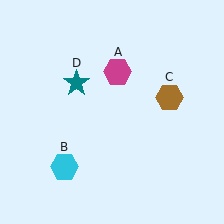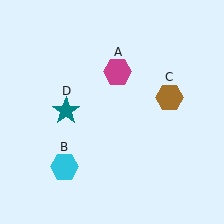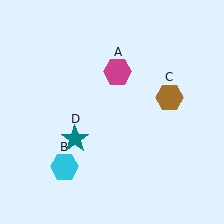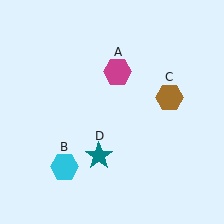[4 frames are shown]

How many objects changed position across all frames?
1 object changed position: teal star (object D).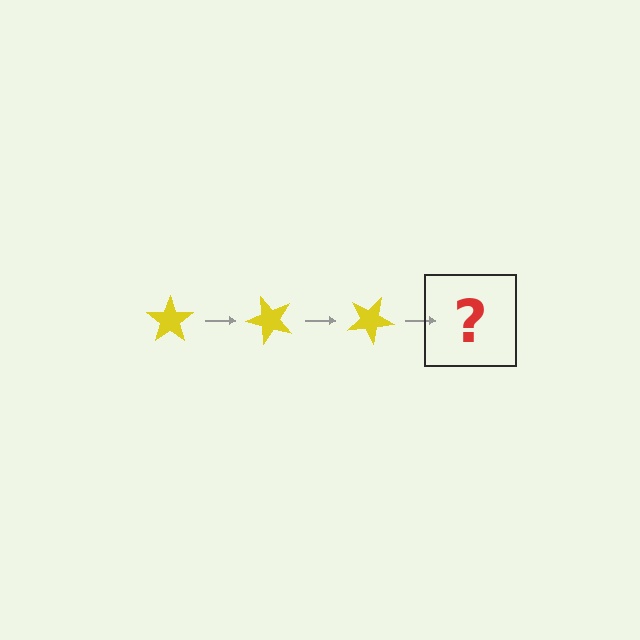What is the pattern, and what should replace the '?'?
The pattern is that the star rotates 50 degrees each step. The '?' should be a yellow star rotated 150 degrees.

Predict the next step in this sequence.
The next step is a yellow star rotated 150 degrees.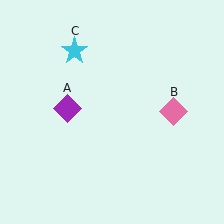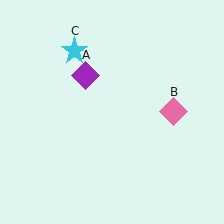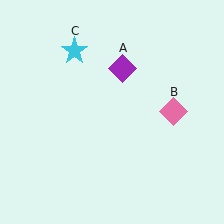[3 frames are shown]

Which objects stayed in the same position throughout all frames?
Pink diamond (object B) and cyan star (object C) remained stationary.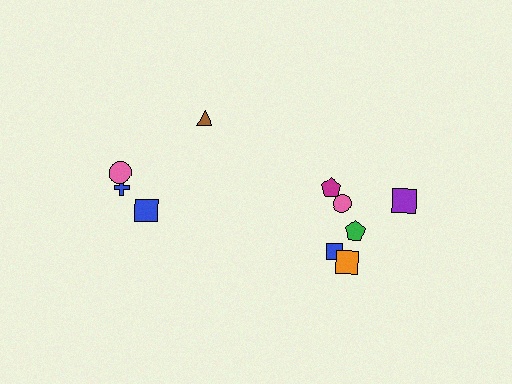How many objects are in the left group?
There are 4 objects.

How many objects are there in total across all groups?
There are 10 objects.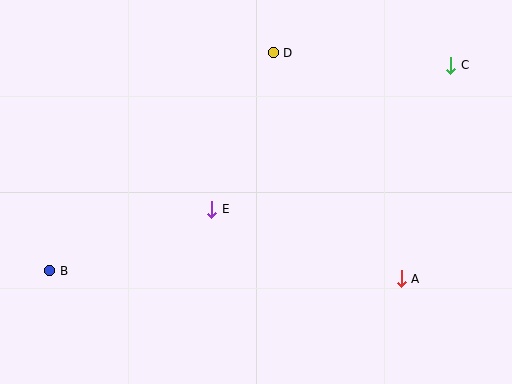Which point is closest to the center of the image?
Point E at (212, 209) is closest to the center.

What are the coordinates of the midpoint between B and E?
The midpoint between B and E is at (131, 240).